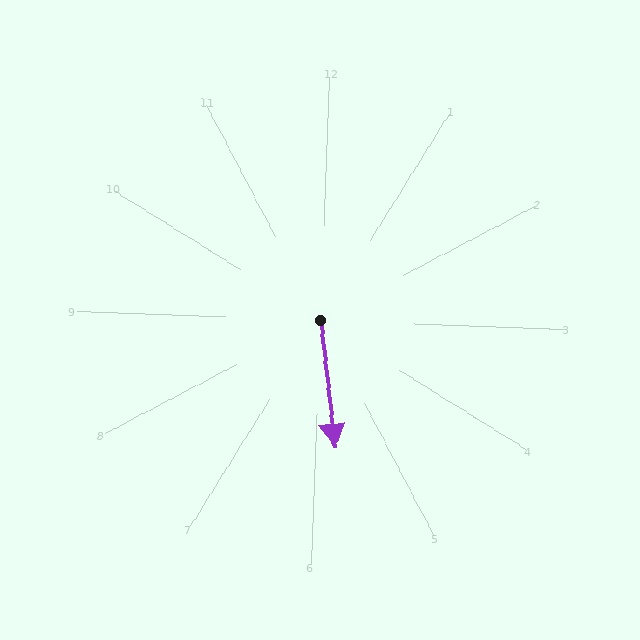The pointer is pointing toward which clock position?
Roughly 6 o'clock.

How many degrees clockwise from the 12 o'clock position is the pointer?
Approximately 171 degrees.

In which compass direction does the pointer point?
South.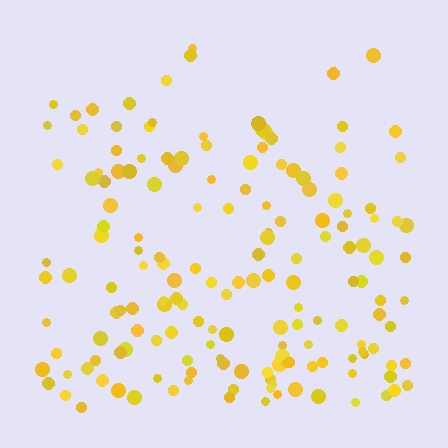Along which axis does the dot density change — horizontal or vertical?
Vertical.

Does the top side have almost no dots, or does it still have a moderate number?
Still a moderate number, just noticeably fewer than the bottom.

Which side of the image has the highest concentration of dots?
The bottom.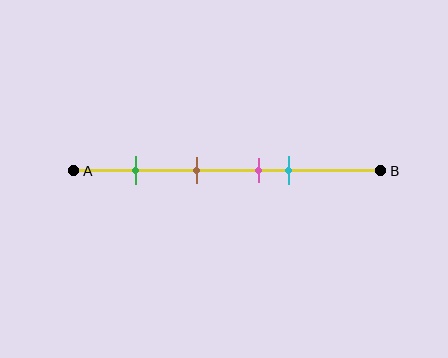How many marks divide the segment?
There are 4 marks dividing the segment.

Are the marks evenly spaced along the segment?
No, the marks are not evenly spaced.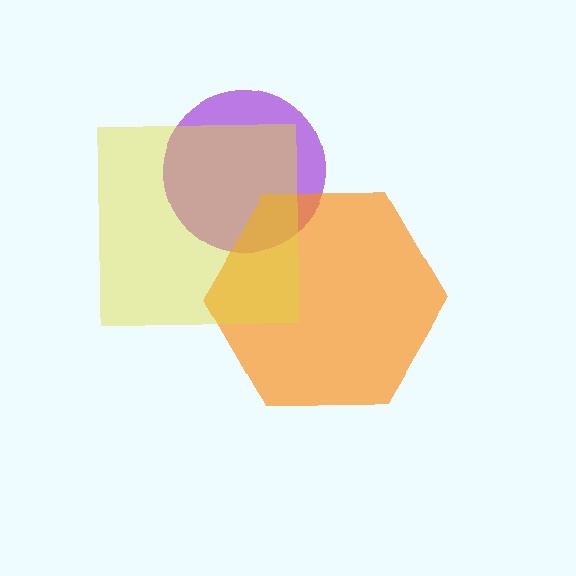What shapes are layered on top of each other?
The layered shapes are: a purple circle, an orange hexagon, a yellow square.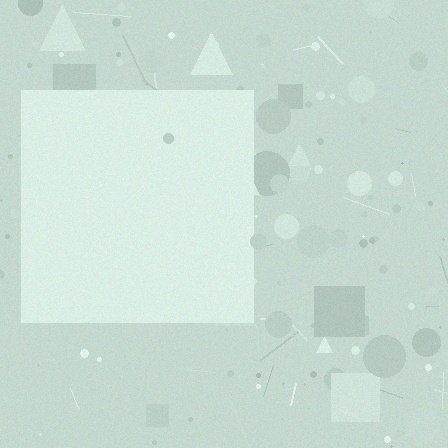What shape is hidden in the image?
A square is hidden in the image.